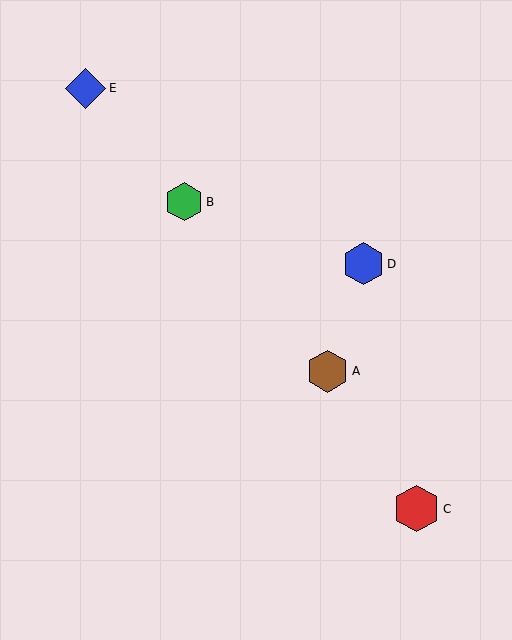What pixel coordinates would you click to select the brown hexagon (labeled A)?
Click at (328, 371) to select the brown hexagon A.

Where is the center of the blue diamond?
The center of the blue diamond is at (86, 88).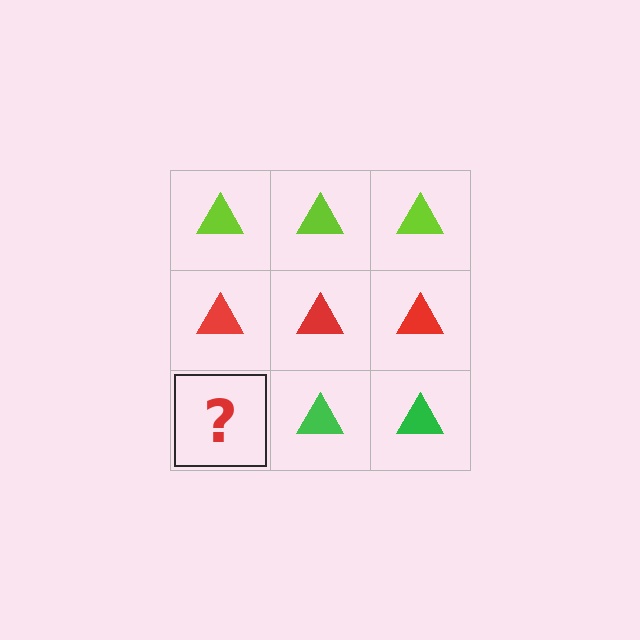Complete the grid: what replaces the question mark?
The question mark should be replaced with a green triangle.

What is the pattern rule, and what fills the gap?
The rule is that each row has a consistent color. The gap should be filled with a green triangle.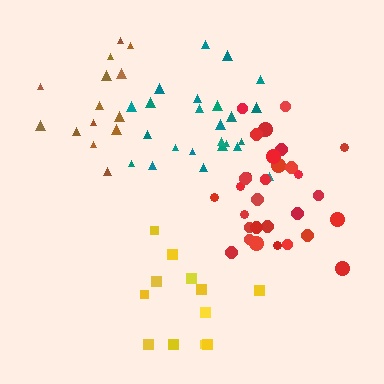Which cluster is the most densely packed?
Red.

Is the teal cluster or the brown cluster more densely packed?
Teal.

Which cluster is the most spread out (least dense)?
Yellow.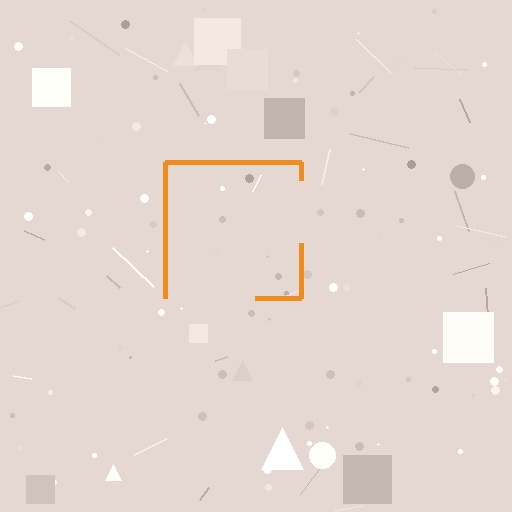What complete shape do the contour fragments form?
The contour fragments form a square.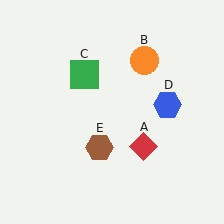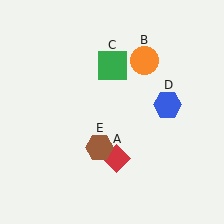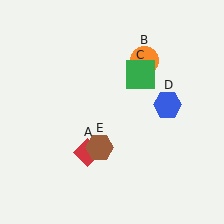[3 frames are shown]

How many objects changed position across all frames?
2 objects changed position: red diamond (object A), green square (object C).